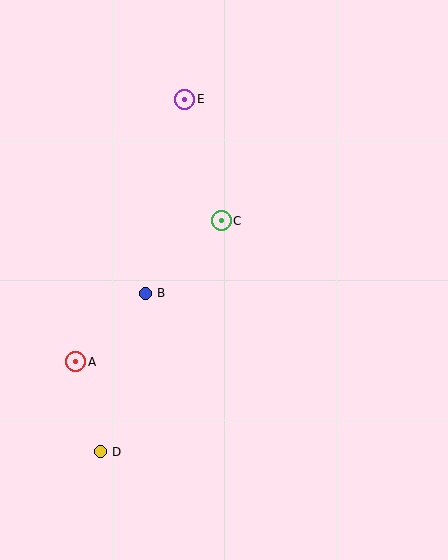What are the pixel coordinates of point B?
Point B is at (145, 293).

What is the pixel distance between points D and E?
The distance between D and E is 363 pixels.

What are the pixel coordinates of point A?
Point A is at (76, 362).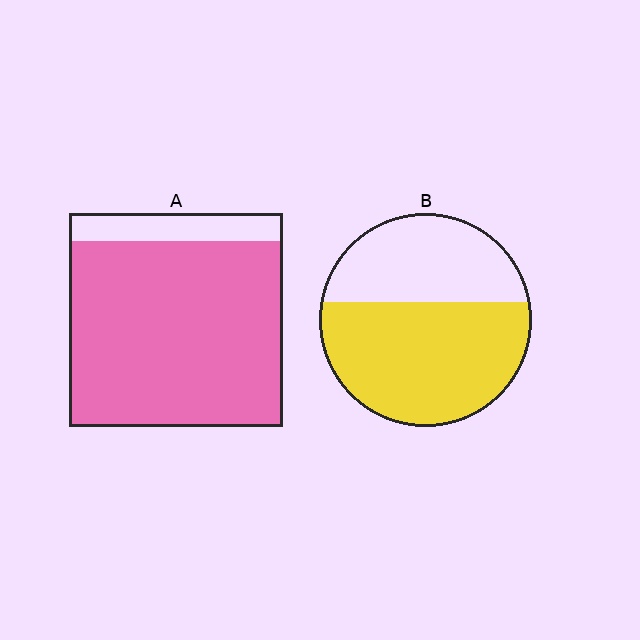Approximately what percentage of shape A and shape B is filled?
A is approximately 85% and B is approximately 60%.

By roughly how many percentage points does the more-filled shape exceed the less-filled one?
By roughly 25 percentage points (A over B).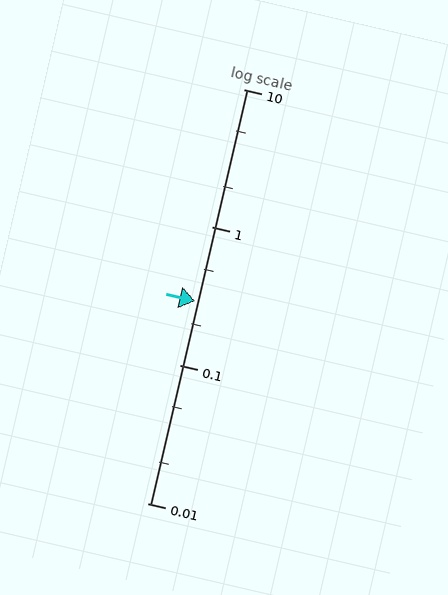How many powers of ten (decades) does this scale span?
The scale spans 3 decades, from 0.01 to 10.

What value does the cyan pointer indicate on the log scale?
The pointer indicates approximately 0.29.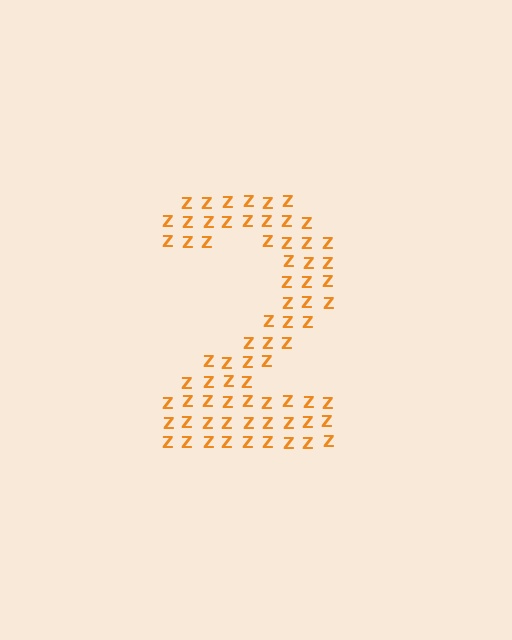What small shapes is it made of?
It is made of small letter Z's.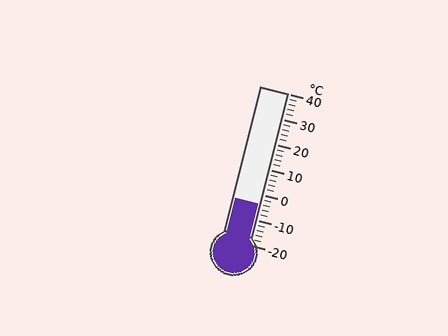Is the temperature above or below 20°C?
The temperature is below 20°C.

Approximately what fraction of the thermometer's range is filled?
The thermometer is filled to approximately 25% of its range.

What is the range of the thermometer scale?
The thermometer scale ranges from -20°C to 40°C.